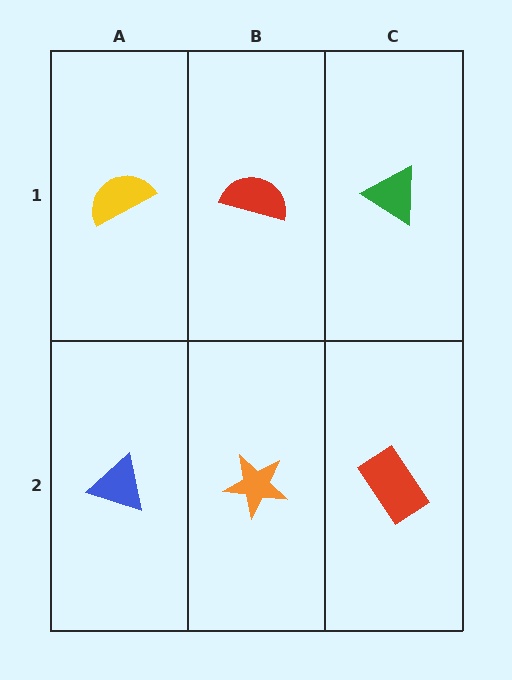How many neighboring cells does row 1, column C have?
2.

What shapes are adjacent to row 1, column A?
A blue triangle (row 2, column A), a red semicircle (row 1, column B).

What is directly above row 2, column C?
A green triangle.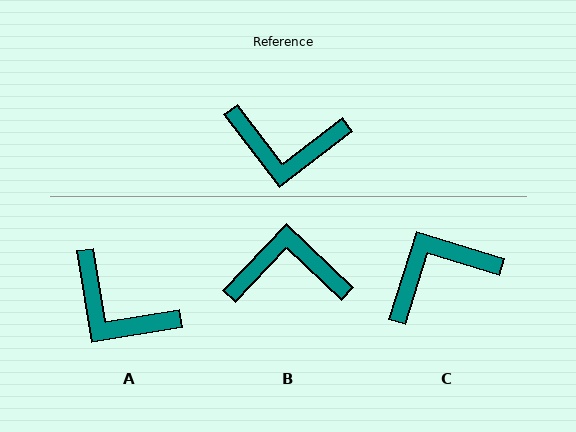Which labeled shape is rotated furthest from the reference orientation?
B, about 171 degrees away.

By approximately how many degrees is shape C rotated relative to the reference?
Approximately 145 degrees clockwise.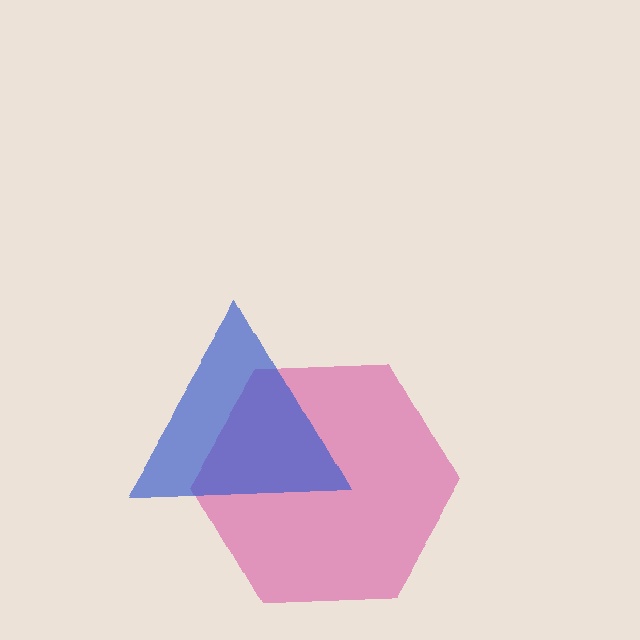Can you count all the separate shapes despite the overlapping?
Yes, there are 2 separate shapes.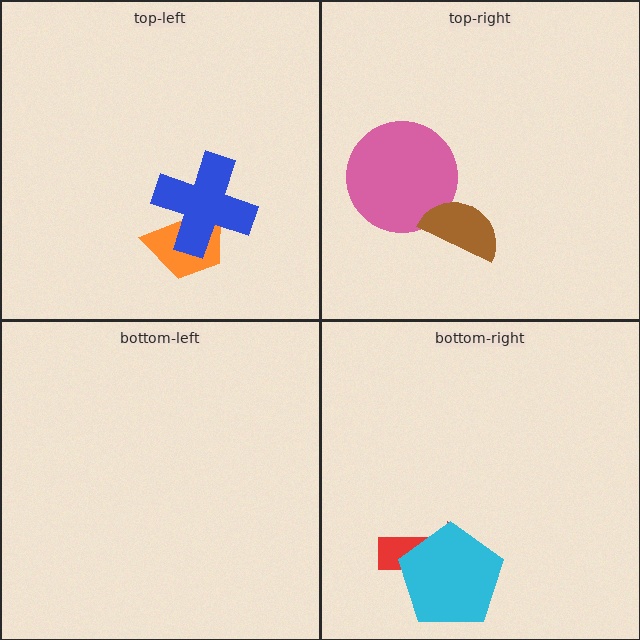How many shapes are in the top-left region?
2.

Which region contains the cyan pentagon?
The bottom-right region.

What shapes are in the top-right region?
The pink circle, the brown semicircle.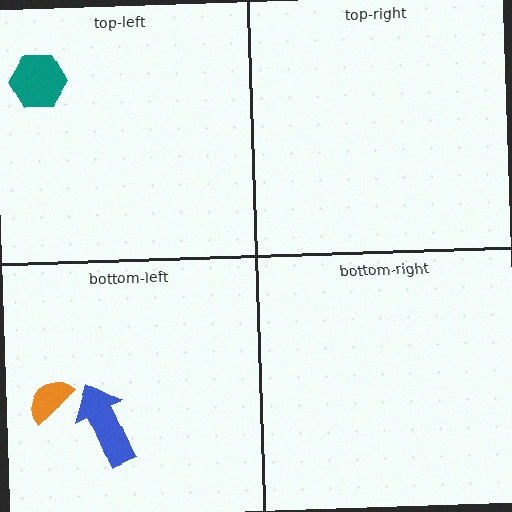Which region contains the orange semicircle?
The bottom-left region.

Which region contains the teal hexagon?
The top-left region.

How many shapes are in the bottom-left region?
2.